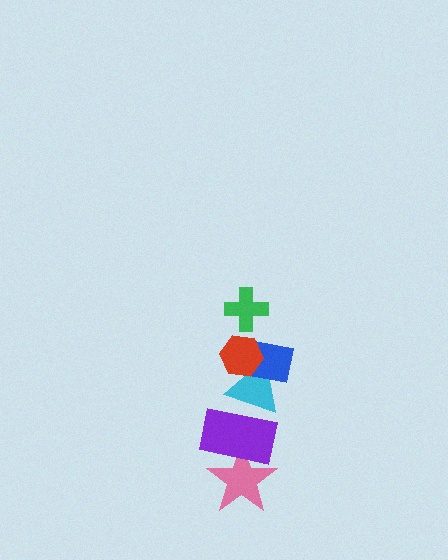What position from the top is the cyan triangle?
The cyan triangle is 4th from the top.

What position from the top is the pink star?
The pink star is 6th from the top.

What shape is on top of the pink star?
The purple rectangle is on top of the pink star.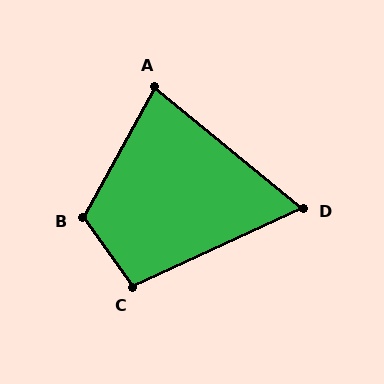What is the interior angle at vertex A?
Approximately 79 degrees (acute).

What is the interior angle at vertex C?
Approximately 101 degrees (obtuse).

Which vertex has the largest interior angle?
B, at approximately 116 degrees.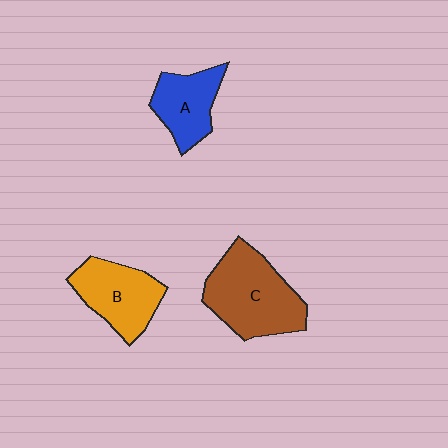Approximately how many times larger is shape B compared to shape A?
Approximately 1.2 times.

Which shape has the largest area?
Shape C (brown).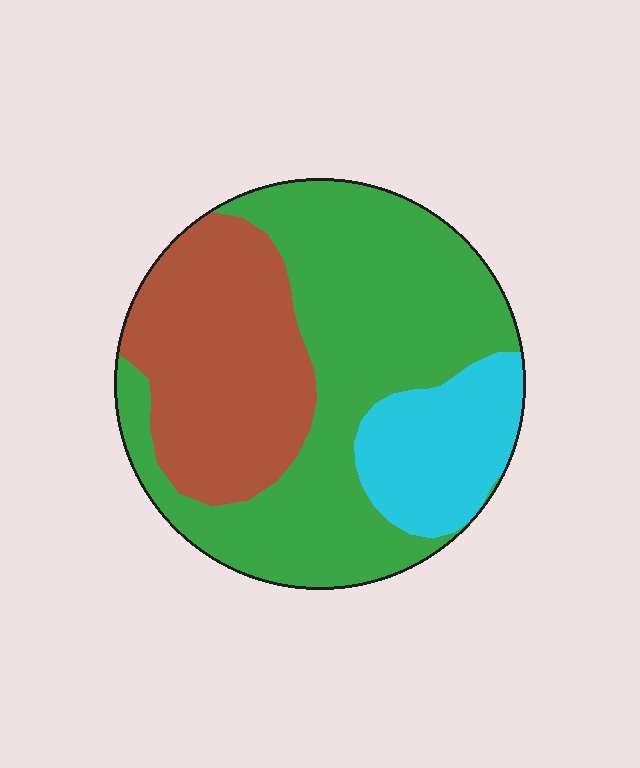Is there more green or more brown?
Green.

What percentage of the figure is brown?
Brown takes up between a quarter and a half of the figure.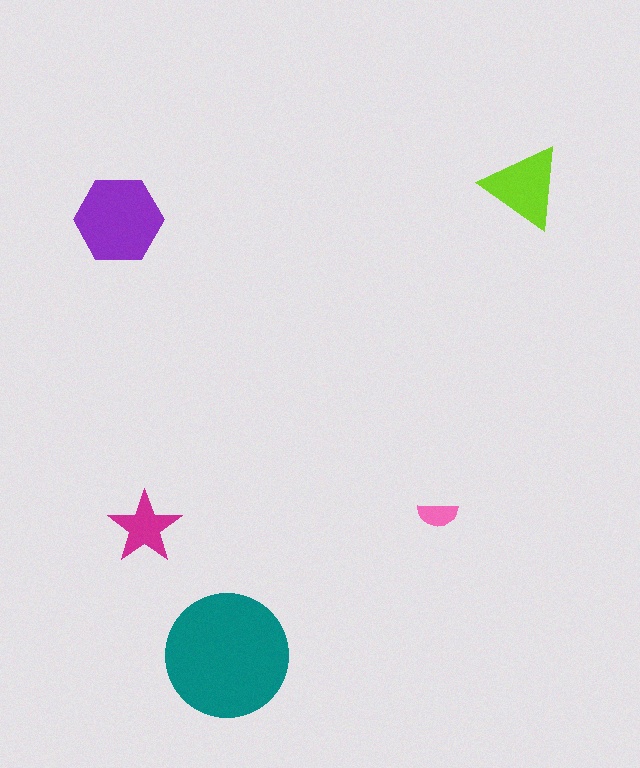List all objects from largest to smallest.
The teal circle, the purple hexagon, the lime triangle, the magenta star, the pink semicircle.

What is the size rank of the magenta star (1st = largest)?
4th.